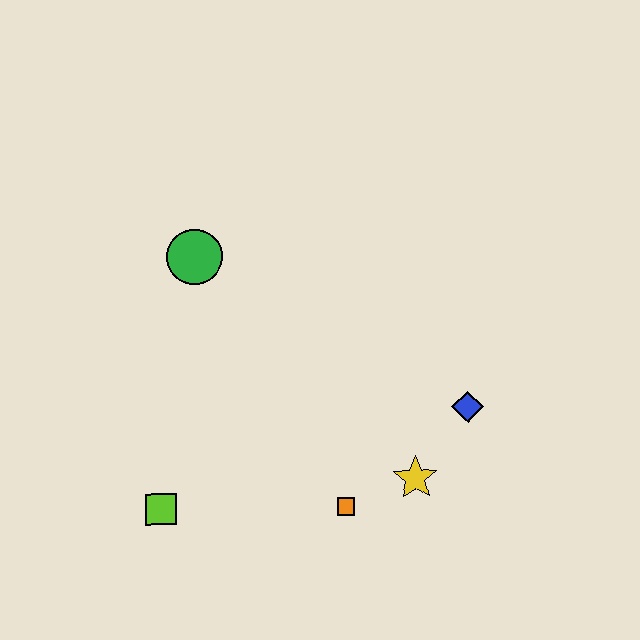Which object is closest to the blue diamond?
The yellow star is closest to the blue diamond.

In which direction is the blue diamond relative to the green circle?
The blue diamond is to the right of the green circle.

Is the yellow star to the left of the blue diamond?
Yes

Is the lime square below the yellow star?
Yes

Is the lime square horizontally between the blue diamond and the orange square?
No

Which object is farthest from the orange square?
The green circle is farthest from the orange square.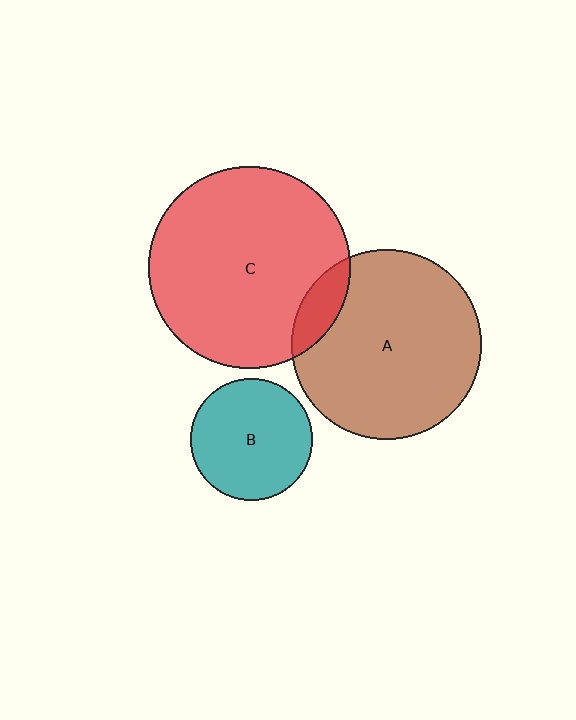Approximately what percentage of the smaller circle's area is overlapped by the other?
Approximately 10%.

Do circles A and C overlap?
Yes.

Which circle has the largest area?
Circle C (red).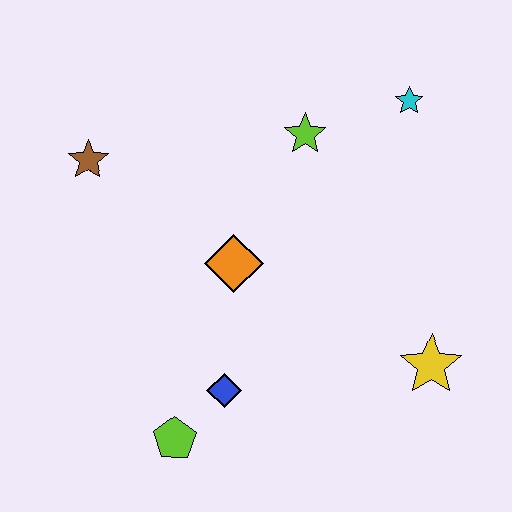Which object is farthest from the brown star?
The yellow star is farthest from the brown star.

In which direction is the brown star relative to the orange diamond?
The brown star is to the left of the orange diamond.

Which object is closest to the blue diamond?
The lime pentagon is closest to the blue diamond.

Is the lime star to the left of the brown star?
No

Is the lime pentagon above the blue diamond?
No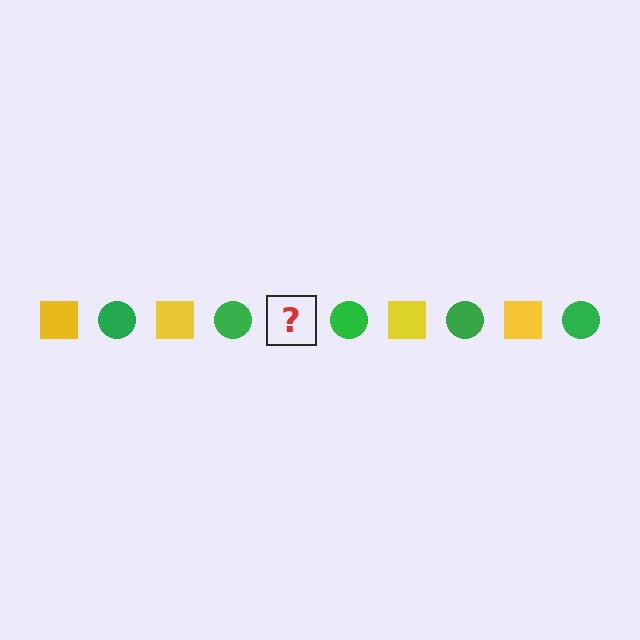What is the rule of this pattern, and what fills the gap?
The rule is that the pattern alternates between yellow square and green circle. The gap should be filled with a yellow square.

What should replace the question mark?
The question mark should be replaced with a yellow square.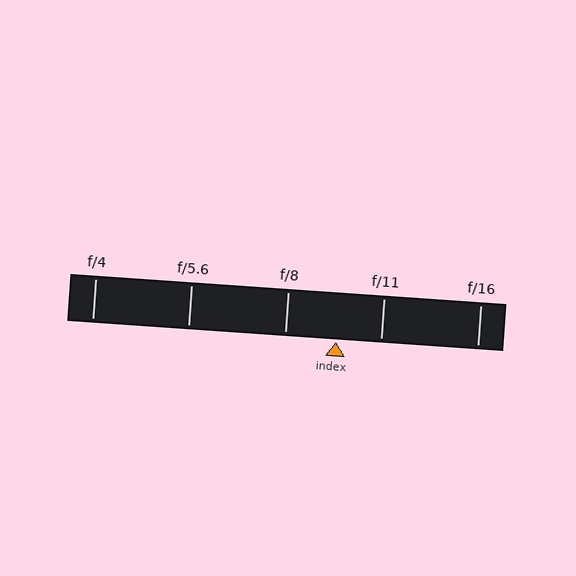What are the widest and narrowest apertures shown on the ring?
The widest aperture shown is f/4 and the narrowest is f/16.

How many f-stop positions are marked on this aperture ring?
There are 5 f-stop positions marked.